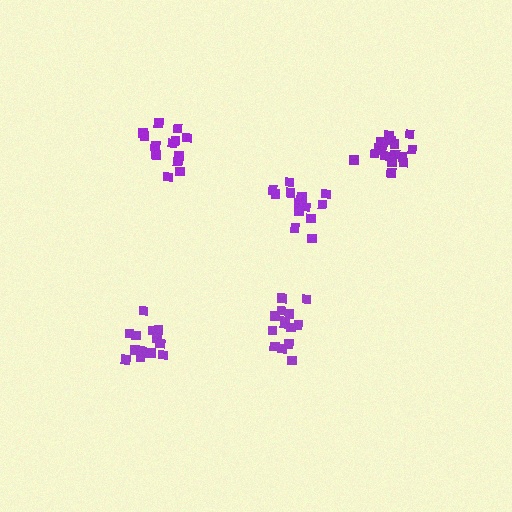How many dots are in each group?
Group 1: 14 dots, Group 2: 14 dots, Group 3: 19 dots, Group 4: 15 dots, Group 5: 15 dots (77 total).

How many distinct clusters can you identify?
There are 5 distinct clusters.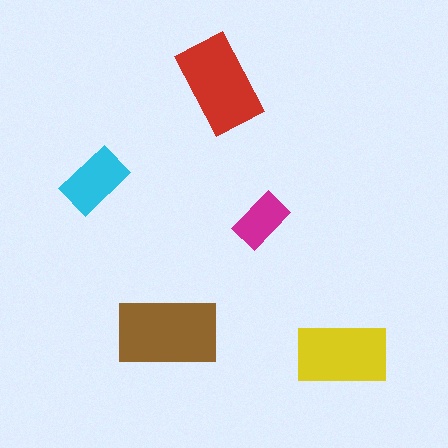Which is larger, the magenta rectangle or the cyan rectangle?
The cyan one.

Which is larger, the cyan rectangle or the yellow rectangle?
The yellow one.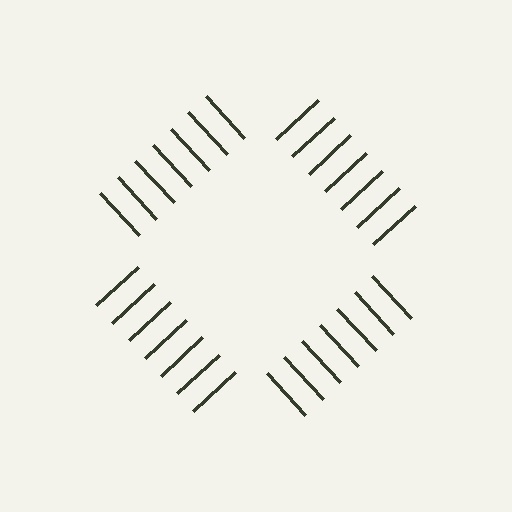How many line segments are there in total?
28 — 7 along each of the 4 edges.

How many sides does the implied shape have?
4 sides — the line-ends trace a square.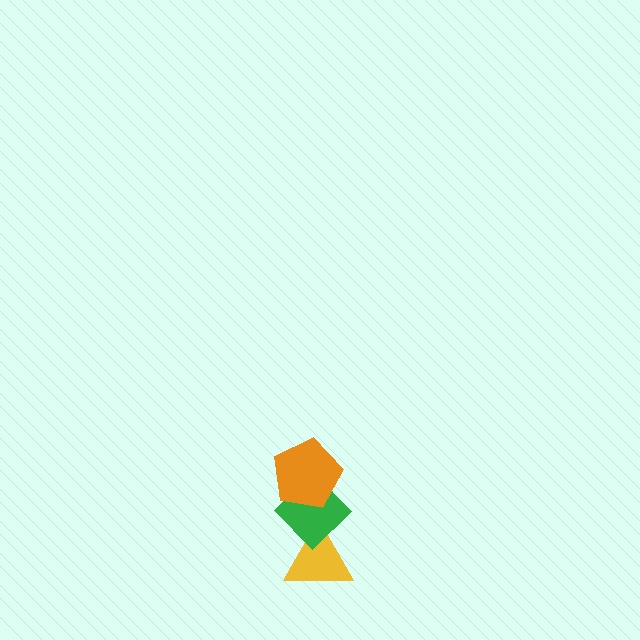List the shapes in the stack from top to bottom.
From top to bottom: the orange pentagon, the green diamond, the yellow triangle.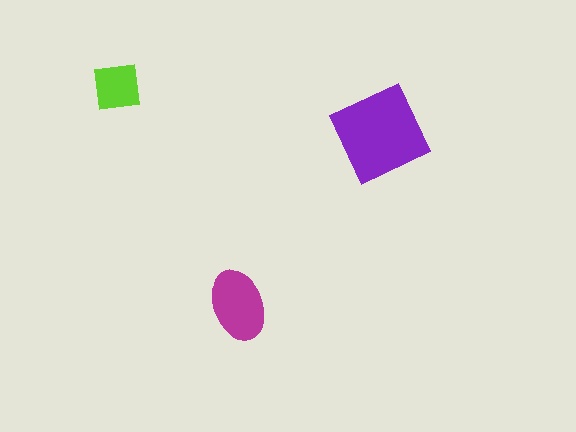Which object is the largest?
The purple square.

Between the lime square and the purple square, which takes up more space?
The purple square.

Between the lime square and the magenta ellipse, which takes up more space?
The magenta ellipse.